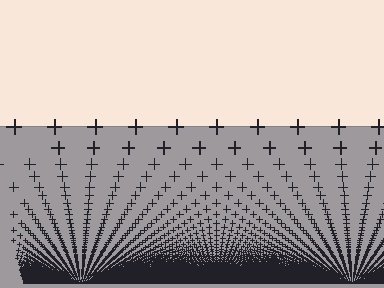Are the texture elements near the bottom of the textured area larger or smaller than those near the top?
Smaller. The gradient is inverted — elements near the bottom are smaller and denser.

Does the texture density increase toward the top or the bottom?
Density increases toward the bottom.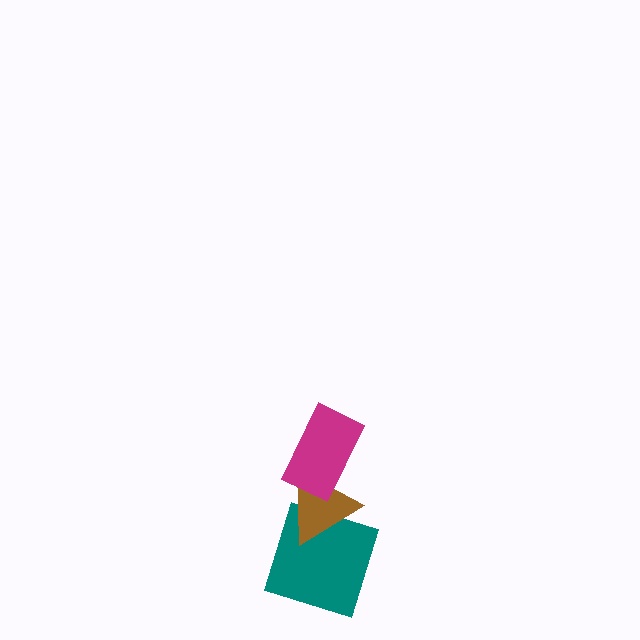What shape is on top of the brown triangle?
The magenta rectangle is on top of the brown triangle.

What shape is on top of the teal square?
The brown triangle is on top of the teal square.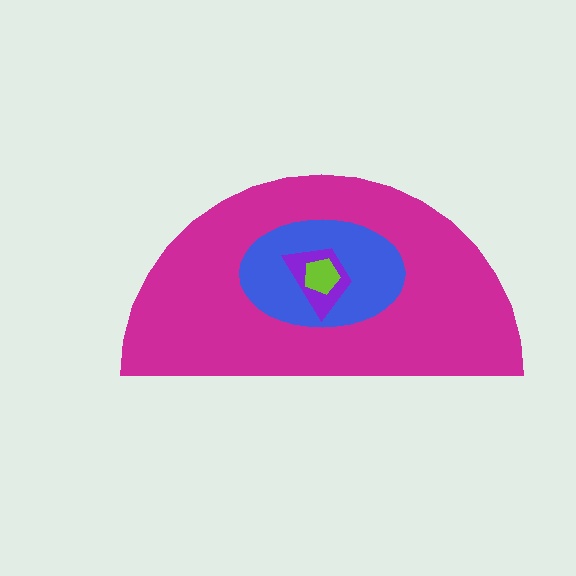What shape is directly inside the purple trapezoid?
The lime pentagon.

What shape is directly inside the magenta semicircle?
The blue ellipse.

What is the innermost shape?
The lime pentagon.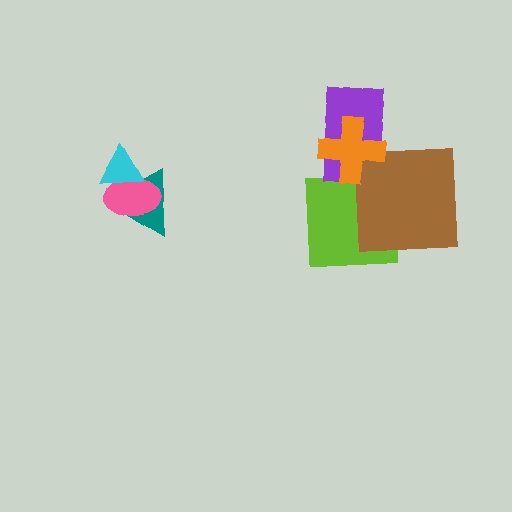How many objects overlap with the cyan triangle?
2 objects overlap with the cyan triangle.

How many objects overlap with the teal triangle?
2 objects overlap with the teal triangle.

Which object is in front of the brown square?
The orange cross is in front of the brown square.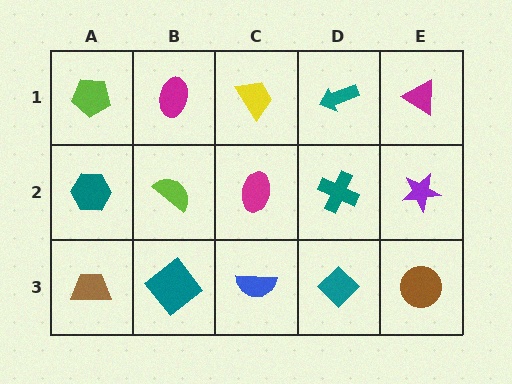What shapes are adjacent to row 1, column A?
A teal hexagon (row 2, column A), a magenta ellipse (row 1, column B).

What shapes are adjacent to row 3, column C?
A magenta ellipse (row 2, column C), a teal diamond (row 3, column B), a teal diamond (row 3, column D).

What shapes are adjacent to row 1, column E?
A purple star (row 2, column E), a teal arrow (row 1, column D).